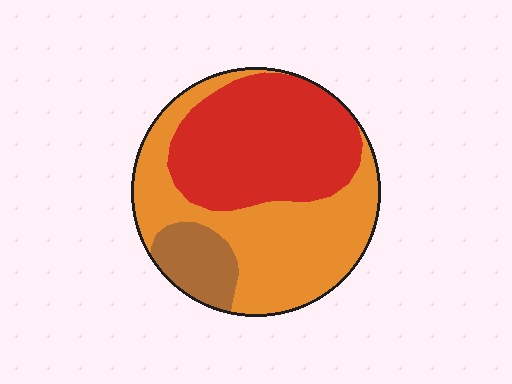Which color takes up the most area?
Orange, at roughly 45%.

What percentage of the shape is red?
Red covers about 40% of the shape.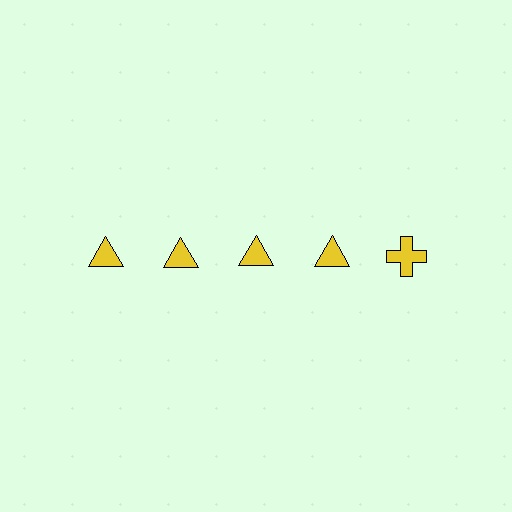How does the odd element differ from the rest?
It has a different shape: cross instead of triangle.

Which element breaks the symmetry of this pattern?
The yellow cross in the top row, rightmost column breaks the symmetry. All other shapes are yellow triangles.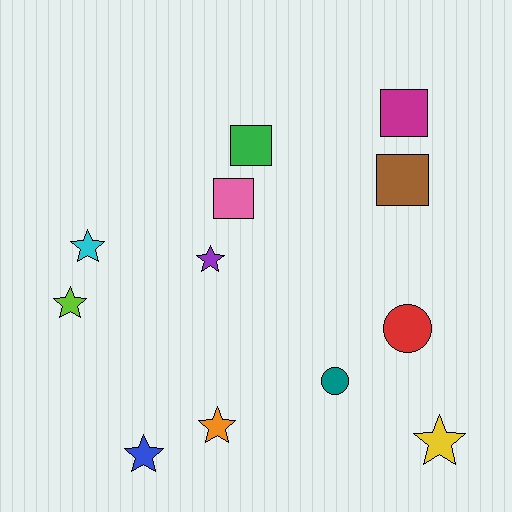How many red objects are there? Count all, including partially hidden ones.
There is 1 red object.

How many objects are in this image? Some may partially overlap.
There are 12 objects.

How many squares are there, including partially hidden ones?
There are 4 squares.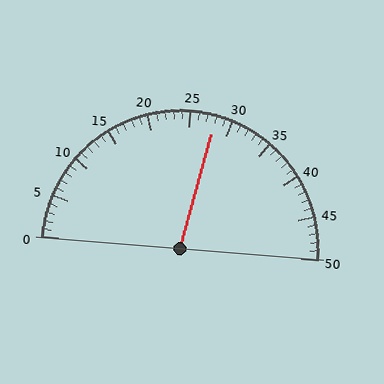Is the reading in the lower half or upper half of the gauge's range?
The reading is in the upper half of the range (0 to 50).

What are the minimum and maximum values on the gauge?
The gauge ranges from 0 to 50.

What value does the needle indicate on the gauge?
The needle indicates approximately 28.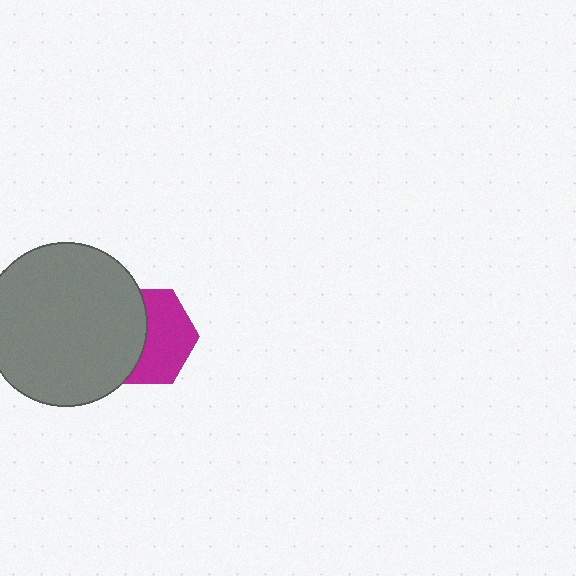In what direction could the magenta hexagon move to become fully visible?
The magenta hexagon could move right. That would shift it out from behind the gray circle entirely.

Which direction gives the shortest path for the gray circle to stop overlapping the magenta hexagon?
Moving left gives the shortest separation.